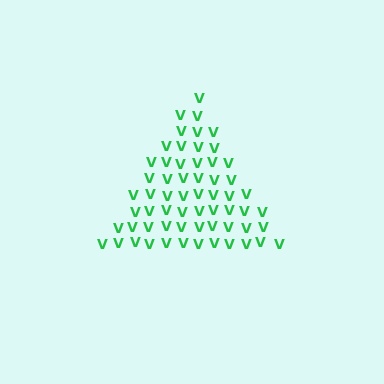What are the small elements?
The small elements are letter V's.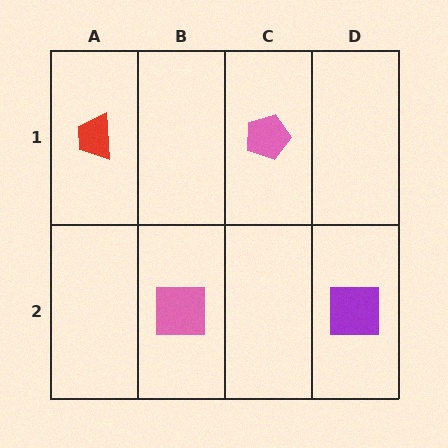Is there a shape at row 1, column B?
No, that cell is empty.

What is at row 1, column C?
A pink pentagon.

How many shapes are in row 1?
2 shapes.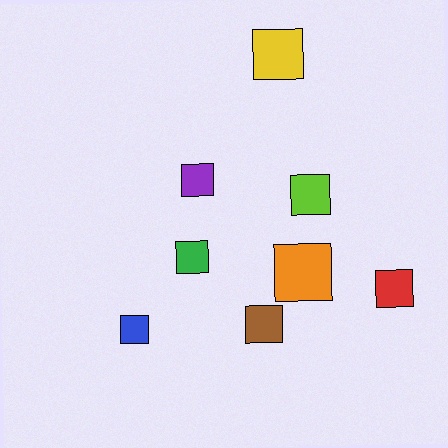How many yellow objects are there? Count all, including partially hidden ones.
There is 1 yellow object.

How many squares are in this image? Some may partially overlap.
There are 8 squares.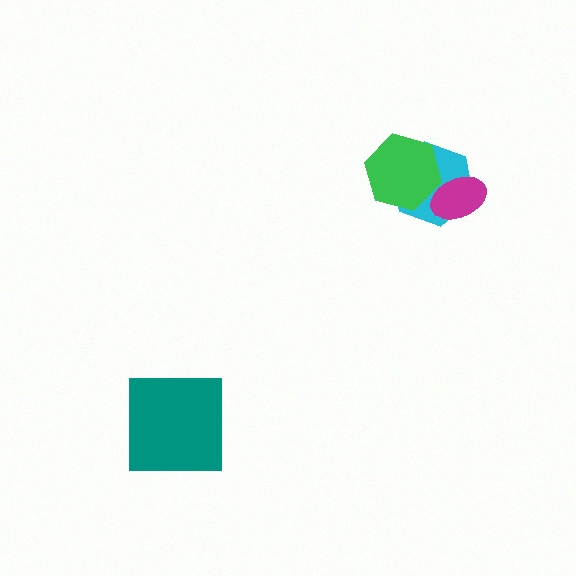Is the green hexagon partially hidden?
No, no other shape covers it.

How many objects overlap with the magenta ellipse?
2 objects overlap with the magenta ellipse.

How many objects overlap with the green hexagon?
2 objects overlap with the green hexagon.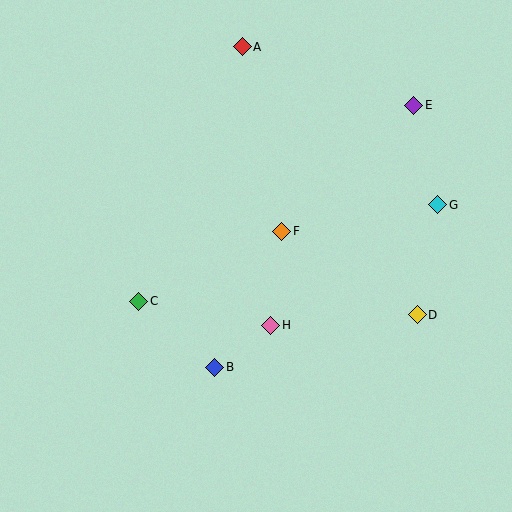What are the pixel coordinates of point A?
Point A is at (242, 47).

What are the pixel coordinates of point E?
Point E is at (414, 105).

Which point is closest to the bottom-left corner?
Point C is closest to the bottom-left corner.